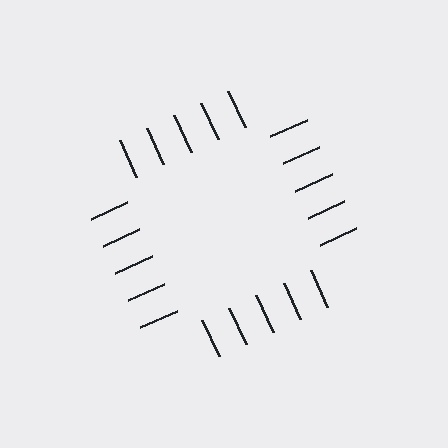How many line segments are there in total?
20 — 5 along each of the 4 edges.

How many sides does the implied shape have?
4 sides — the line-ends trace a square.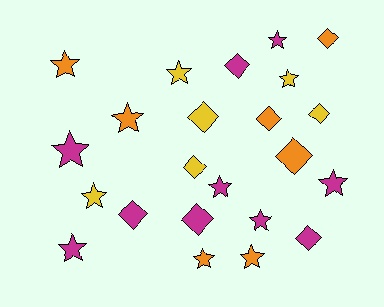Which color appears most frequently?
Magenta, with 10 objects.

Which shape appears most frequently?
Star, with 13 objects.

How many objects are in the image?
There are 23 objects.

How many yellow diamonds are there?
There are 3 yellow diamonds.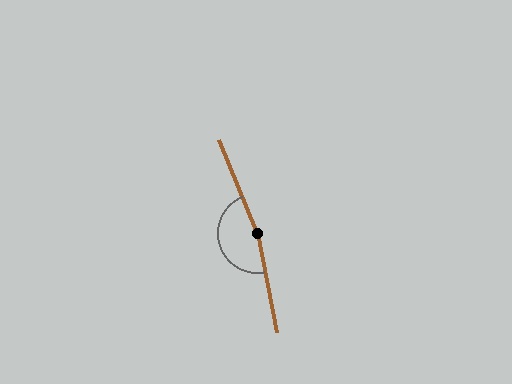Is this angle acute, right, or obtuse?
It is obtuse.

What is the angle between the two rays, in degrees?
Approximately 169 degrees.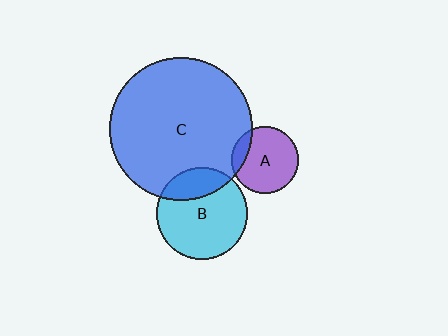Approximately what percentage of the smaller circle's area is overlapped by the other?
Approximately 15%.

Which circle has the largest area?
Circle C (blue).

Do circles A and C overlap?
Yes.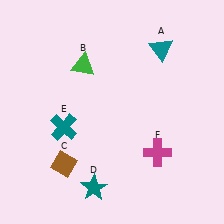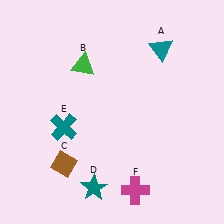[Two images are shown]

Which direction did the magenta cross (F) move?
The magenta cross (F) moved down.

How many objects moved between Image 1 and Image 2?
1 object moved between the two images.